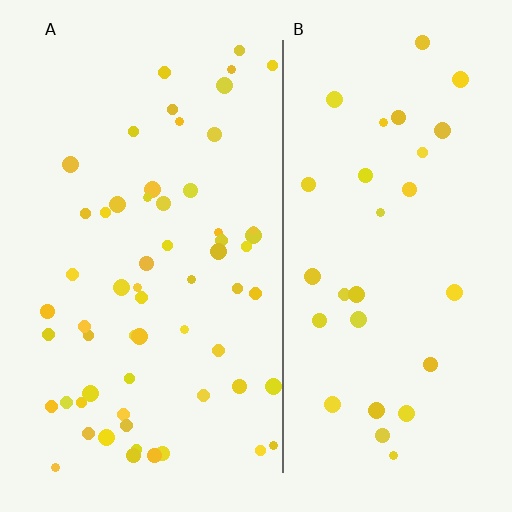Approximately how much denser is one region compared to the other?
Approximately 2.0× — region A over region B.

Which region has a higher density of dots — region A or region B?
A (the left).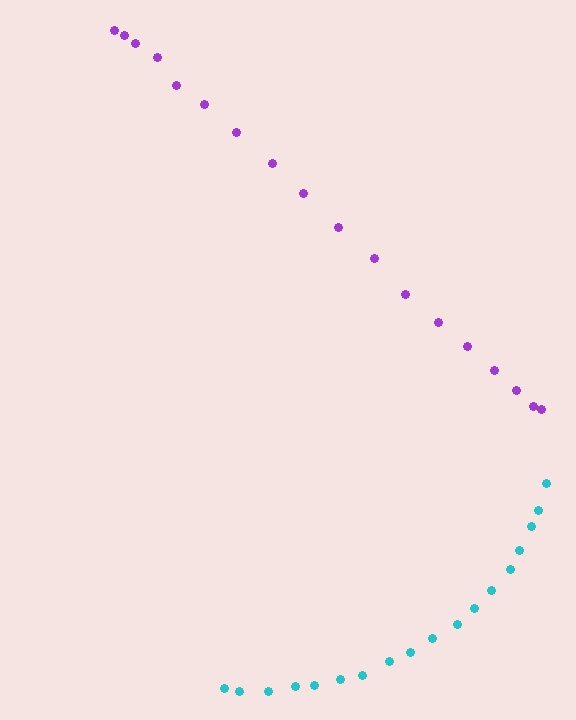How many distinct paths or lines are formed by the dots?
There are 2 distinct paths.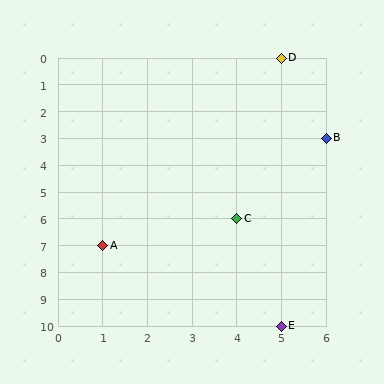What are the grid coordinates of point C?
Point C is at grid coordinates (4, 6).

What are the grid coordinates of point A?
Point A is at grid coordinates (1, 7).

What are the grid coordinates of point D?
Point D is at grid coordinates (5, 0).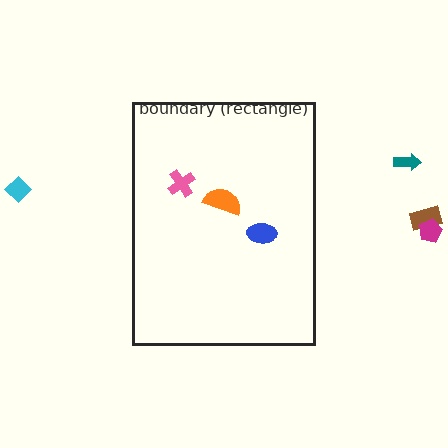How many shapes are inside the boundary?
3 inside, 4 outside.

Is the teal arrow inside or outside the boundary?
Outside.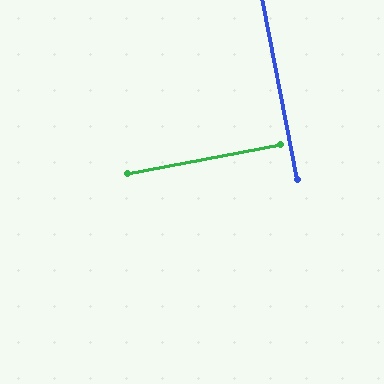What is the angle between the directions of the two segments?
Approximately 90 degrees.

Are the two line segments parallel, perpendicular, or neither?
Perpendicular — they meet at approximately 90°.